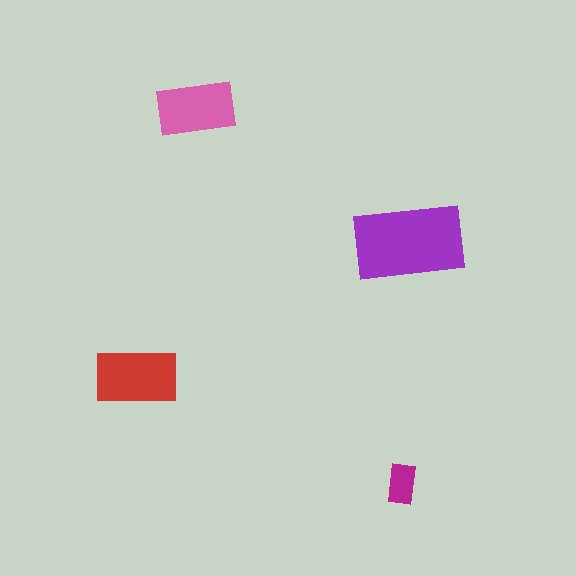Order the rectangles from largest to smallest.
the purple one, the red one, the pink one, the magenta one.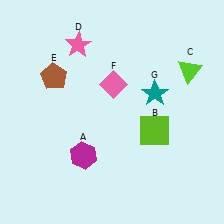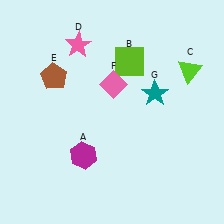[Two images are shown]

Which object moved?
The lime square (B) moved up.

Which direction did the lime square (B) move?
The lime square (B) moved up.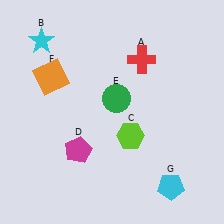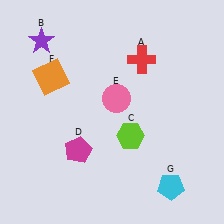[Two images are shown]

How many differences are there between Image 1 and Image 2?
There are 2 differences between the two images.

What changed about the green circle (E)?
In Image 1, E is green. In Image 2, it changed to pink.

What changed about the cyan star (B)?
In Image 1, B is cyan. In Image 2, it changed to purple.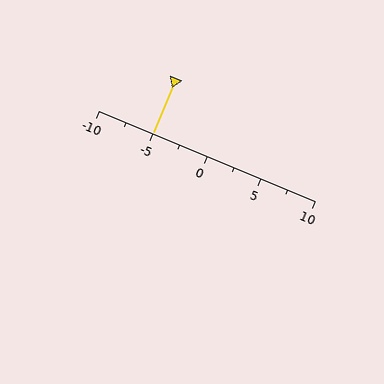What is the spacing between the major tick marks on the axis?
The major ticks are spaced 5 apart.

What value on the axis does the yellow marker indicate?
The marker indicates approximately -5.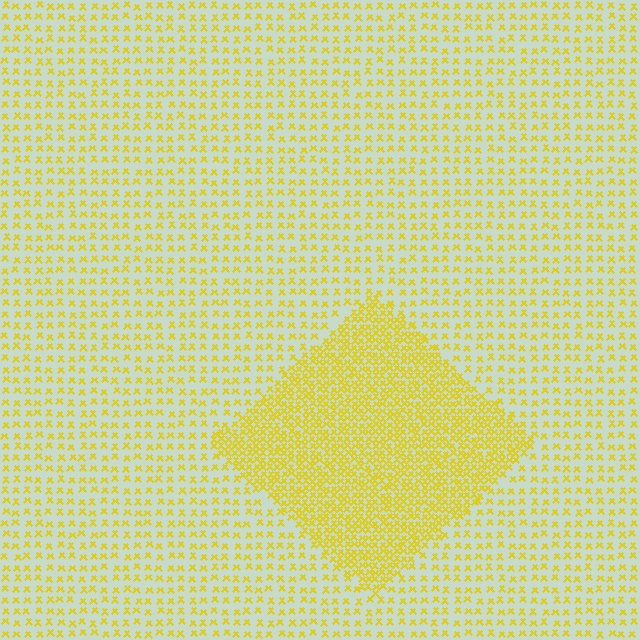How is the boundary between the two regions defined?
The boundary is defined by a change in element density (approximately 2.5x ratio). All elements are the same color, size, and shape.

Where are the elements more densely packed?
The elements are more densely packed inside the diamond boundary.